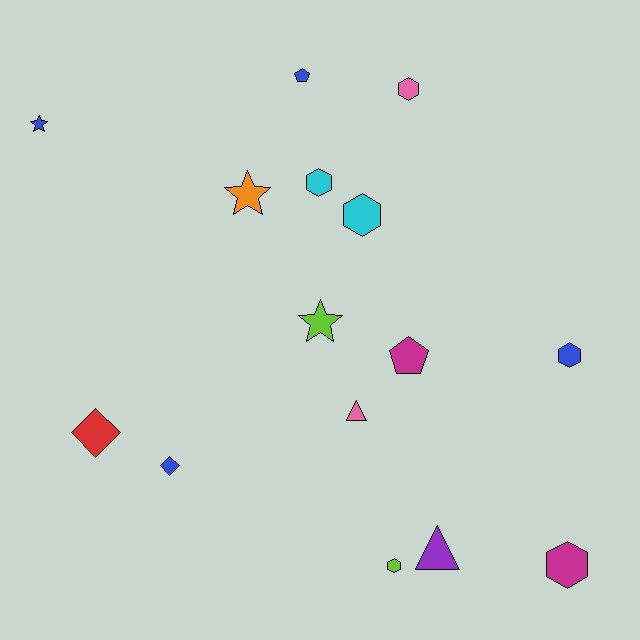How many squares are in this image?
There are no squares.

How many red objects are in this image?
There is 1 red object.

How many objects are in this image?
There are 15 objects.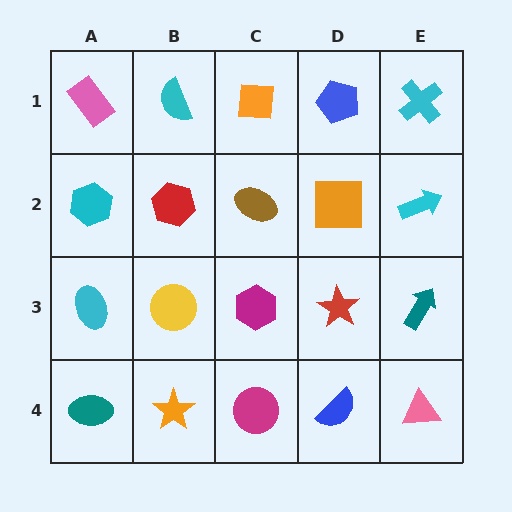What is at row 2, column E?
A cyan arrow.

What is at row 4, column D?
A blue semicircle.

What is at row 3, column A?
A cyan ellipse.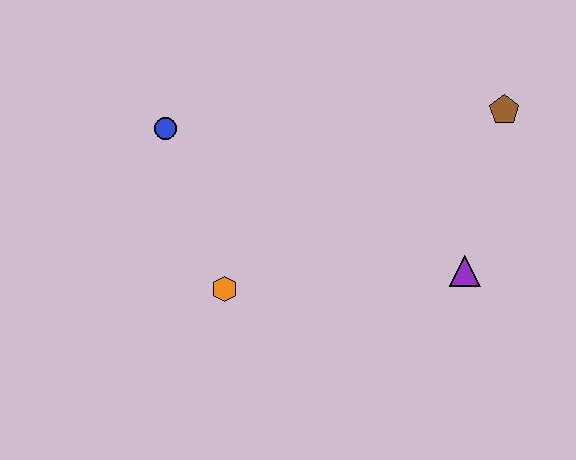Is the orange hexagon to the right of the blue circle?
Yes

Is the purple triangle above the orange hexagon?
Yes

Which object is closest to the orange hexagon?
The blue circle is closest to the orange hexagon.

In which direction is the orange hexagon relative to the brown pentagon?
The orange hexagon is to the left of the brown pentagon.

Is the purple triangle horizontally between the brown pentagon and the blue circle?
Yes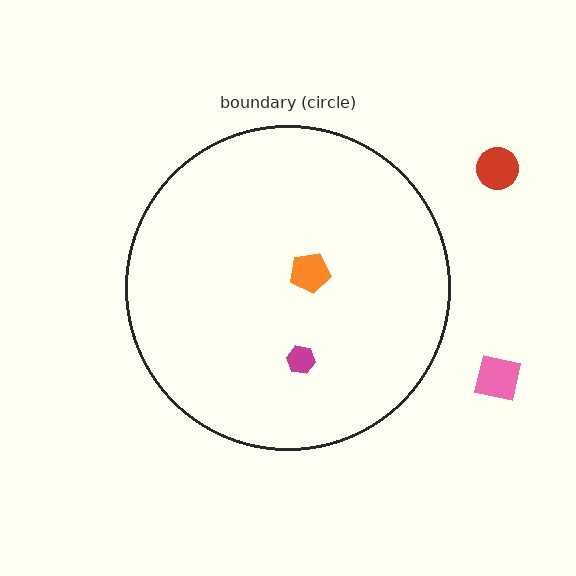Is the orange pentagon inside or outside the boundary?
Inside.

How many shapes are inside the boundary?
2 inside, 2 outside.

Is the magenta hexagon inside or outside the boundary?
Inside.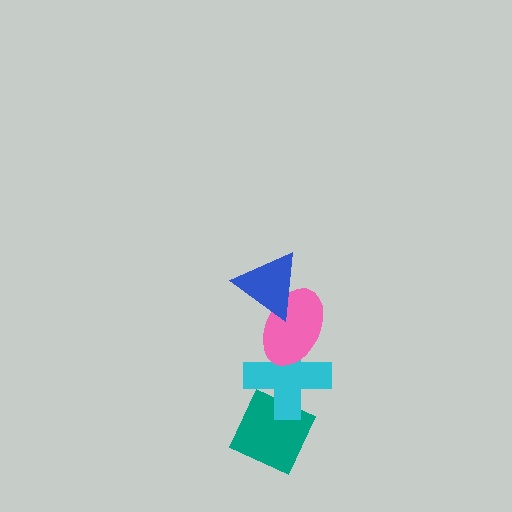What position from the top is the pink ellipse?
The pink ellipse is 2nd from the top.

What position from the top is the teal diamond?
The teal diamond is 4th from the top.